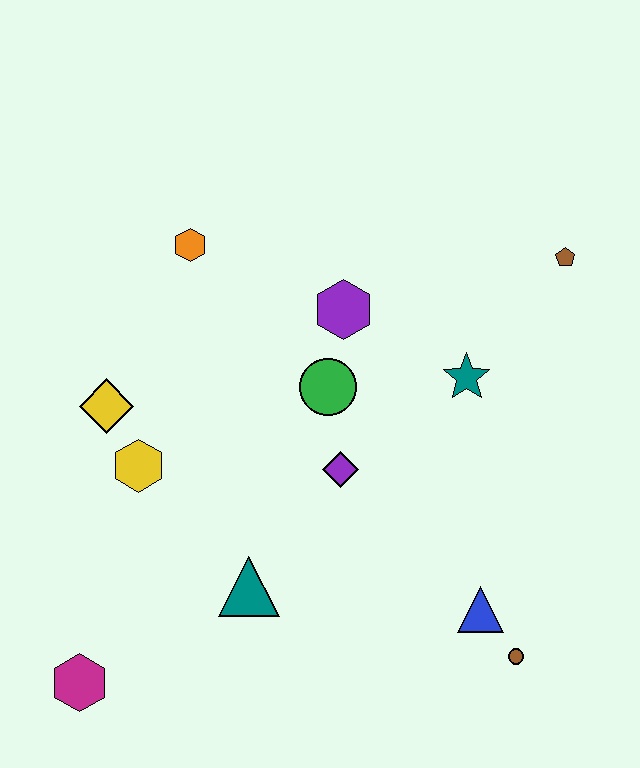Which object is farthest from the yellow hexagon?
The brown pentagon is farthest from the yellow hexagon.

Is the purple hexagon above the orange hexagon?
No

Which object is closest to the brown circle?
The blue triangle is closest to the brown circle.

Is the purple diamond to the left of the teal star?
Yes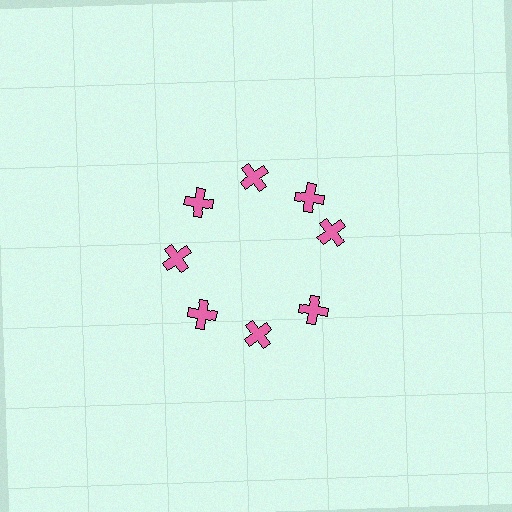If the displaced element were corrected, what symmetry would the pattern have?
It would have 8-fold rotational symmetry — the pattern would map onto itself every 45 degrees.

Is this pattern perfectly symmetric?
No. The 8 pink crosses are arranged in a ring, but one element near the 3 o'clock position is rotated out of alignment along the ring, breaking the 8-fold rotational symmetry.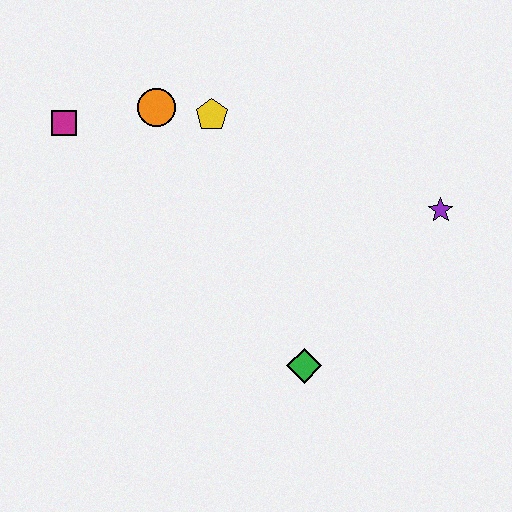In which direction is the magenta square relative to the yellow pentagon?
The magenta square is to the left of the yellow pentagon.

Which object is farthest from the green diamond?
The magenta square is farthest from the green diamond.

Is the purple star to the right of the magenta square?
Yes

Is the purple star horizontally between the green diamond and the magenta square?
No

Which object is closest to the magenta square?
The orange circle is closest to the magenta square.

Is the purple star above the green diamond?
Yes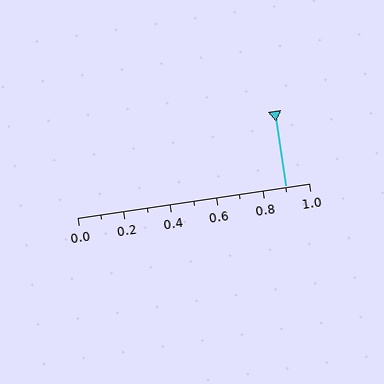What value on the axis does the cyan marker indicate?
The marker indicates approximately 0.9.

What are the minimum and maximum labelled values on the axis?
The axis runs from 0.0 to 1.0.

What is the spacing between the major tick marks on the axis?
The major ticks are spaced 0.2 apart.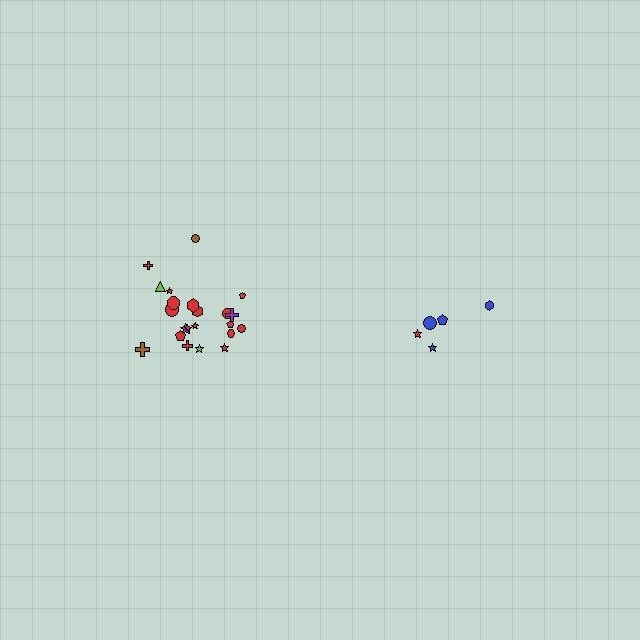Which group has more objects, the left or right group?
The left group.